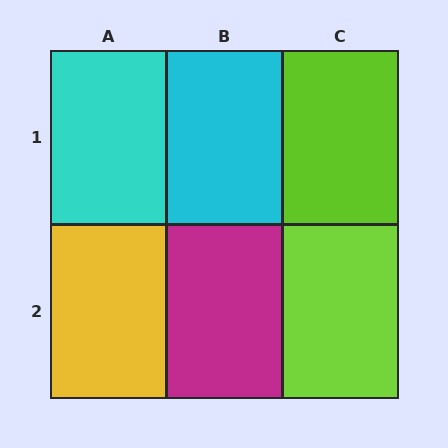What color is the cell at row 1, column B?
Cyan.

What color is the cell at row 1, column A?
Cyan.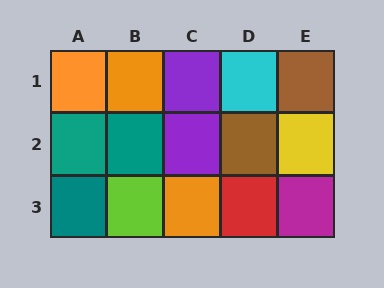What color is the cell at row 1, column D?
Cyan.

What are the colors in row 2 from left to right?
Teal, teal, purple, brown, yellow.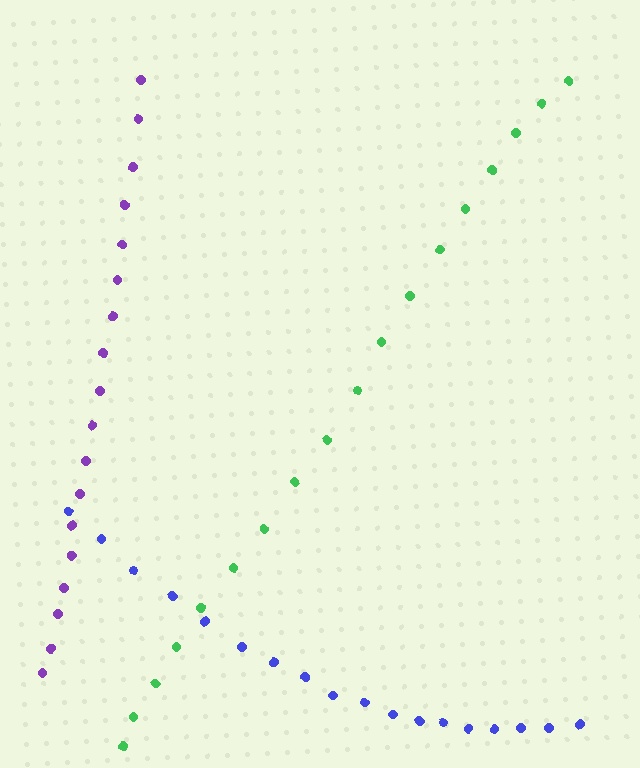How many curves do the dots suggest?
There are 3 distinct paths.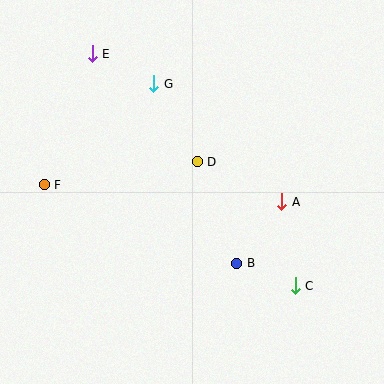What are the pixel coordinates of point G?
Point G is at (154, 84).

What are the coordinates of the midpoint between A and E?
The midpoint between A and E is at (187, 128).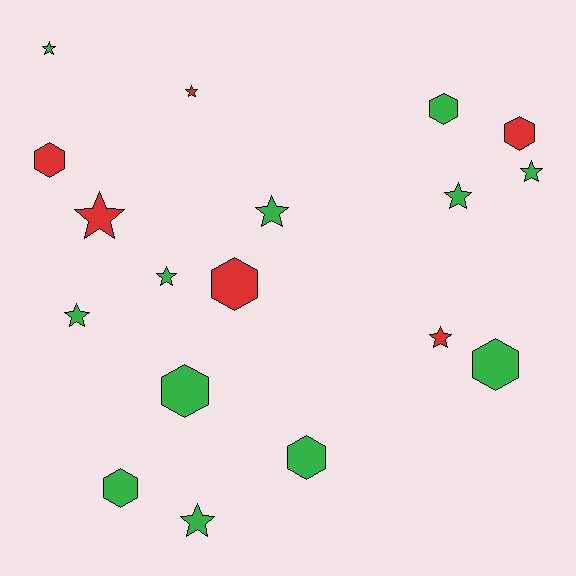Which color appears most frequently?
Green, with 12 objects.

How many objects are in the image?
There are 18 objects.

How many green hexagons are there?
There are 5 green hexagons.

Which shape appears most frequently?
Star, with 10 objects.